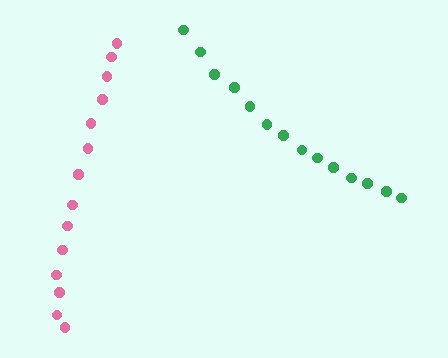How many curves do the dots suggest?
There are 2 distinct paths.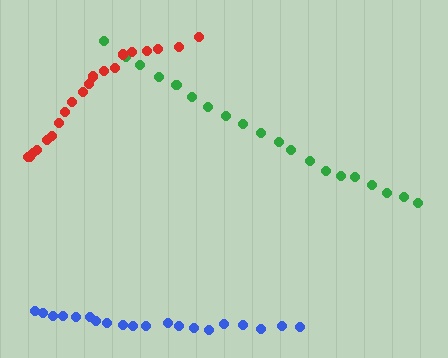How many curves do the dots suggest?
There are 3 distinct paths.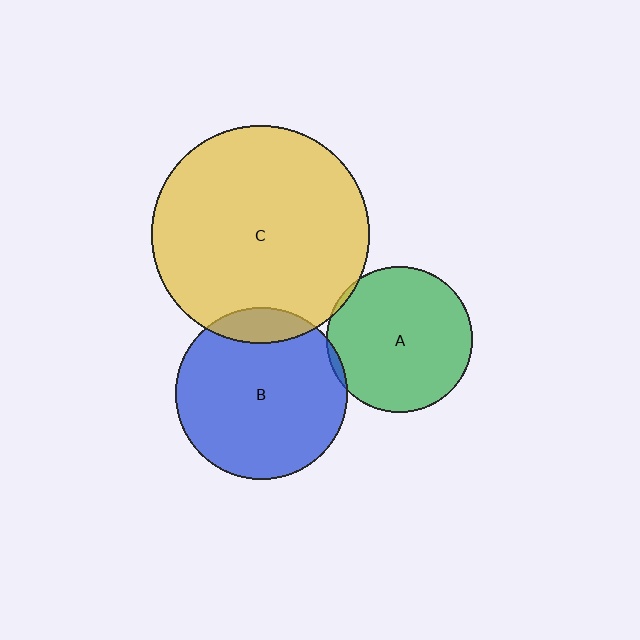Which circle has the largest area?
Circle C (yellow).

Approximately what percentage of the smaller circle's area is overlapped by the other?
Approximately 5%.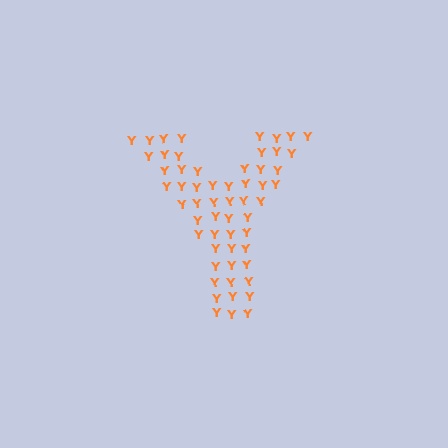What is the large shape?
The large shape is the letter Y.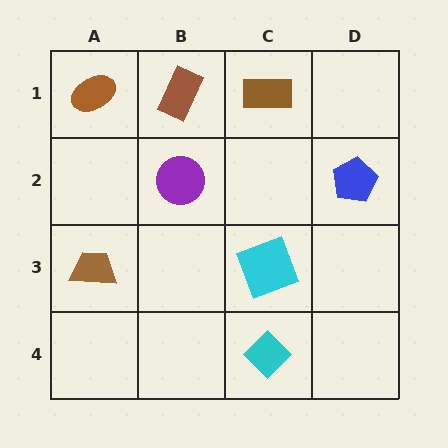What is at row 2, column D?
A blue pentagon.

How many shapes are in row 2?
2 shapes.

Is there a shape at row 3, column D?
No, that cell is empty.